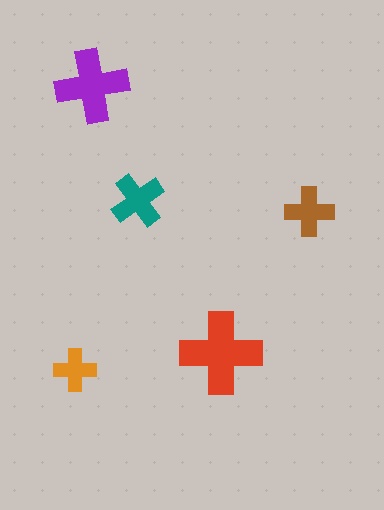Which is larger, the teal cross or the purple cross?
The purple one.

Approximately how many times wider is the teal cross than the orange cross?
About 1.5 times wider.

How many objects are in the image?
There are 5 objects in the image.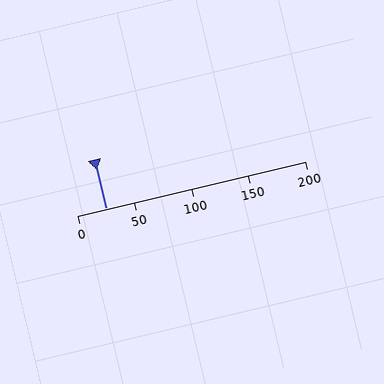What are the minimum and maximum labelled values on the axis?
The axis runs from 0 to 200.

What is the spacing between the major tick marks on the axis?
The major ticks are spaced 50 apart.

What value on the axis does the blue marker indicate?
The marker indicates approximately 25.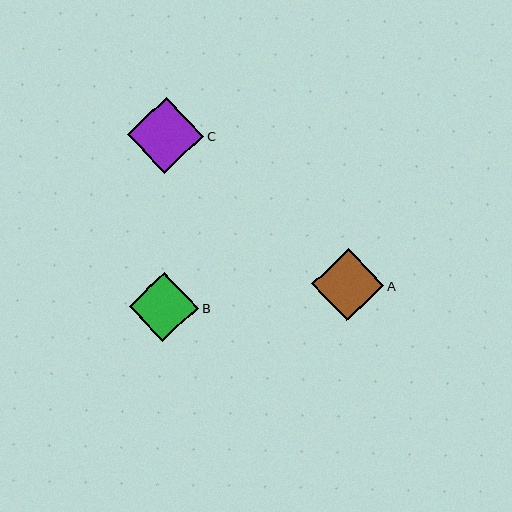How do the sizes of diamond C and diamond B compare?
Diamond C and diamond B are approximately the same size.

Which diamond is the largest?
Diamond C is the largest with a size of approximately 76 pixels.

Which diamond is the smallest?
Diamond B is the smallest with a size of approximately 69 pixels.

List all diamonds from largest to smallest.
From largest to smallest: C, A, B.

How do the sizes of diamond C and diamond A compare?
Diamond C and diamond A are approximately the same size.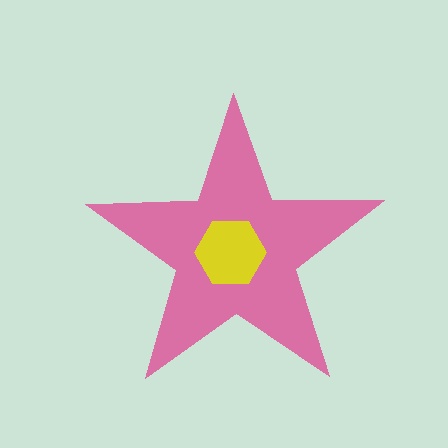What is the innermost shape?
The yellow hexagon.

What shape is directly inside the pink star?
The yellow hexagon.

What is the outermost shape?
The pink star.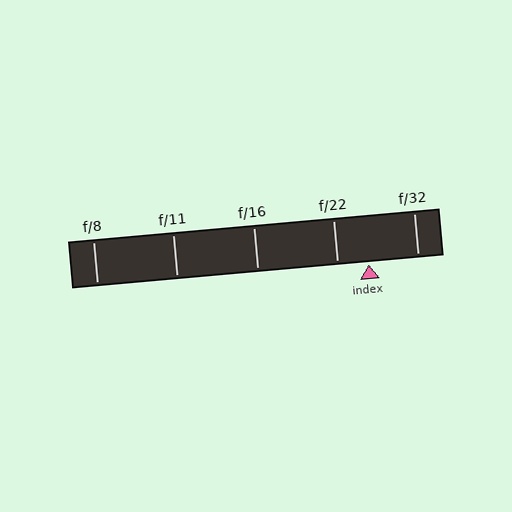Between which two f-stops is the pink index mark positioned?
The index mark is between f/22 and f/32.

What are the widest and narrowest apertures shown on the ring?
The widest aperture shown is f/8 and the narrowest is f/32.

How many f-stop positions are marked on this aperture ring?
There are 5 f-stop positions marked.